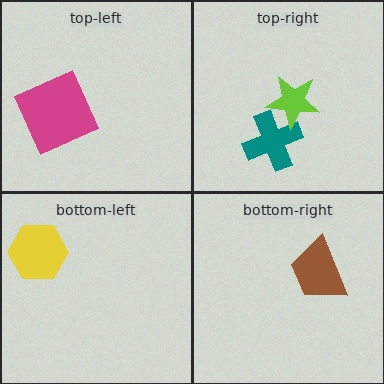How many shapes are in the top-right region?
2.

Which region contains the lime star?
The top-right region.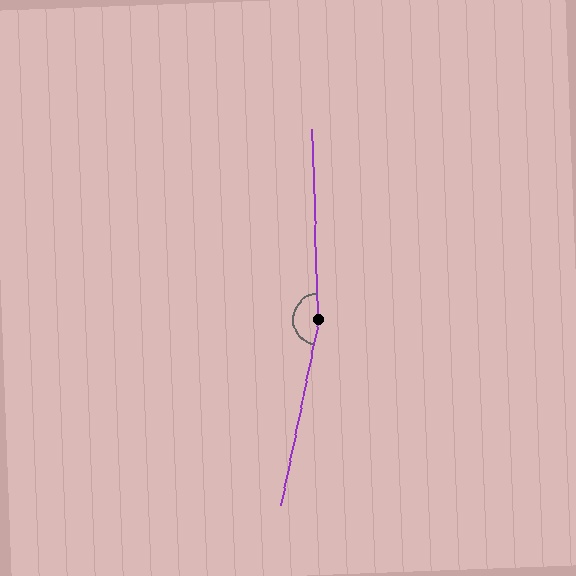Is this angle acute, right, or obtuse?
It is obtuse.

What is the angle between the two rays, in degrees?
Approximately 167 degrees.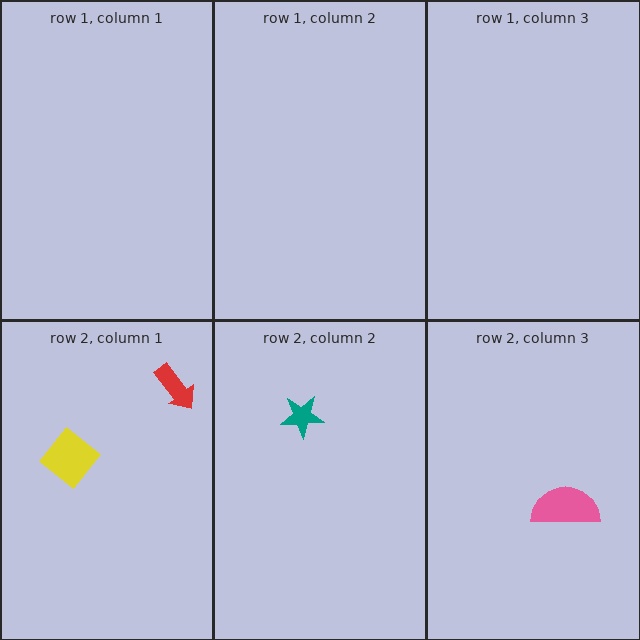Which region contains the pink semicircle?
The row 2, column 3 region.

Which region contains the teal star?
The row 2, column 2 region.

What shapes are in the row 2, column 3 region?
The pink semicircle.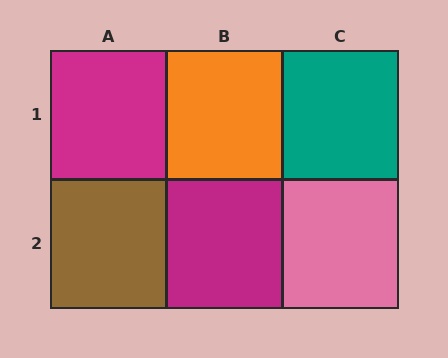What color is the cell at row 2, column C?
Pink.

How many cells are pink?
1 cell is pink.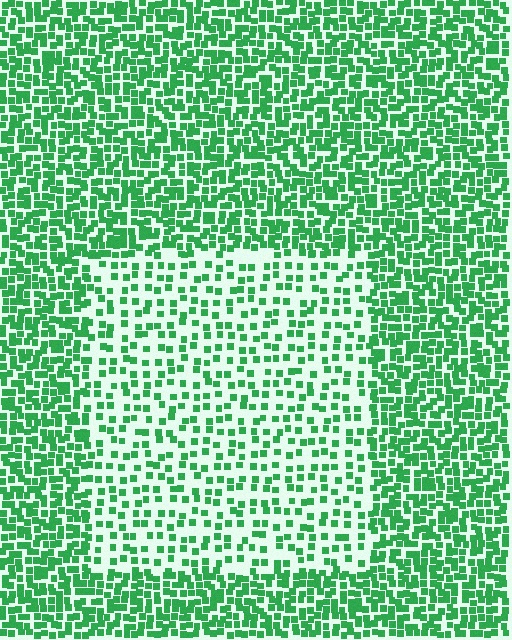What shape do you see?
I see a rectangle.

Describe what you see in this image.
The image contains small green elements arranged at two different densities. A rectangle-shaped region is visible where the elements are less densely packed than the surrounding area.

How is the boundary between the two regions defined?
The boundary is defined by a change in element density (approximately 2.1x ratio). All elements are the same color, size, and shape.